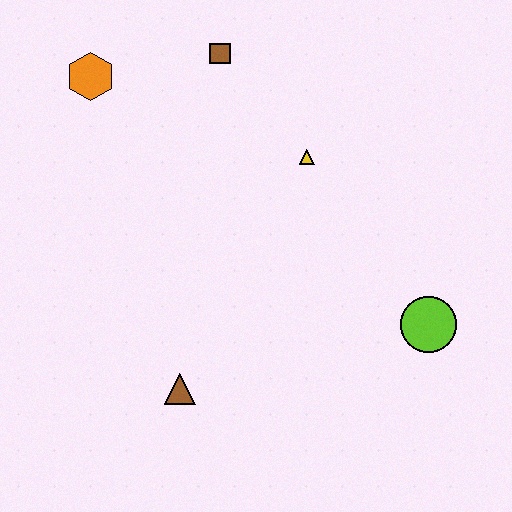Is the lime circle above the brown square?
No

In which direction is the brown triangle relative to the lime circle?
The brown triangle is to the left of the lime circle.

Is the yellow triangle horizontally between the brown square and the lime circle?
Yes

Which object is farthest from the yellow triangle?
The brown triangle is farthest from the yellow triangle.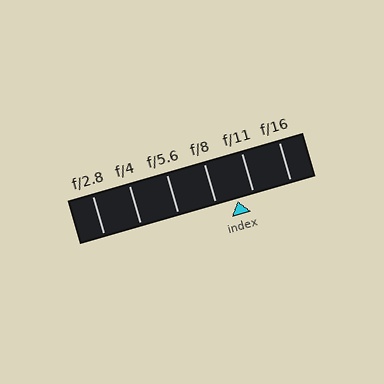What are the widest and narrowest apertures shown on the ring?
The widest aperture shown is f/2.8 and the narrowest is f/16.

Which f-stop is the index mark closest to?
The index mark is closest to f/11.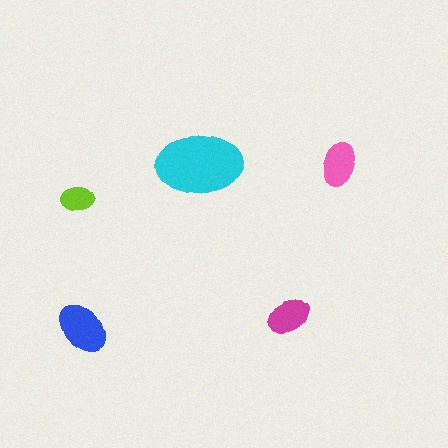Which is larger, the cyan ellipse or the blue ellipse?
The cyan one.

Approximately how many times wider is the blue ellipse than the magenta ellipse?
About 1.5 times wider.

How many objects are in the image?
There are 5 objects in the image.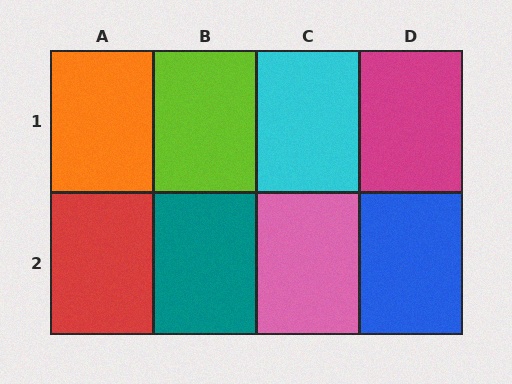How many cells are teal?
1 cell is teal.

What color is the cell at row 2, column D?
Blue.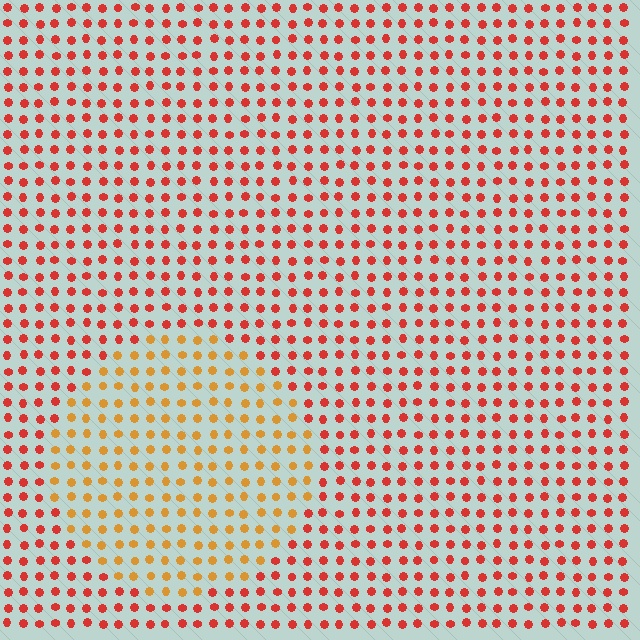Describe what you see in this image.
The image is filled with small red elements in a uniform arrangement. A circle-shaped region is visible where the elements are tinted to a slightly different hue, forming a subtle color boundary.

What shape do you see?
I see a circle.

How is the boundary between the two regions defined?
The boundary is defined purely by a slight shift in hue (about 35 degrees). Spacing, size, and orientation are identical on both sides.